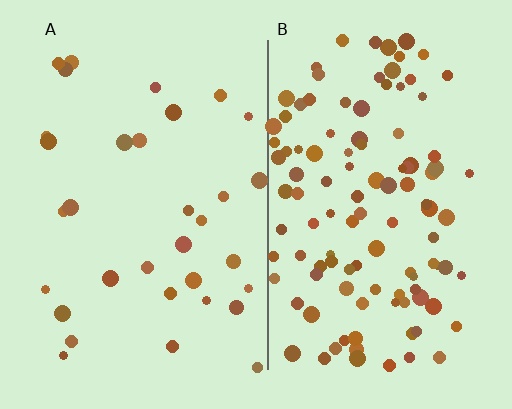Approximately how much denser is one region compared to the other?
Approximately 3.5× — region B over region A.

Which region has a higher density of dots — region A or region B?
B (the right).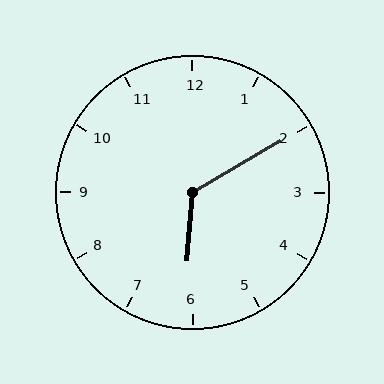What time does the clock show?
6:10.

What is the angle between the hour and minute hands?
Approximately 125 degrees.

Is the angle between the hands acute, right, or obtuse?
It is obtuse.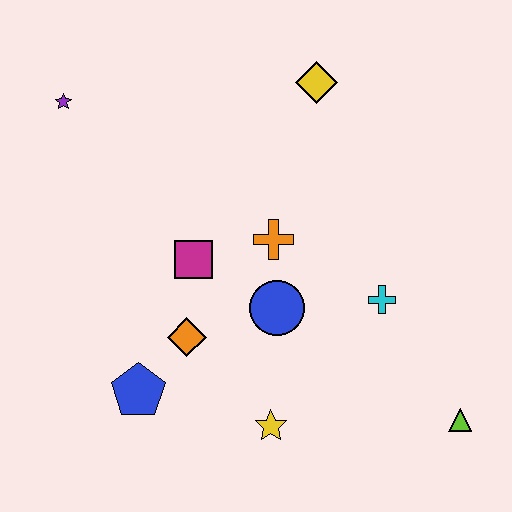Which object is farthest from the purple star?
The lime triangle is farthest from the purple star.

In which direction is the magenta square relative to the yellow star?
The magenta square is above the yellow star.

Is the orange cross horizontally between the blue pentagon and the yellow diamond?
Yes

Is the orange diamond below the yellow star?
No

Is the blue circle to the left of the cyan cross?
Yes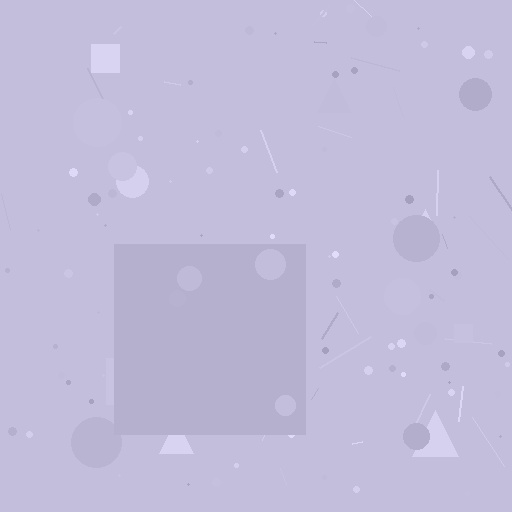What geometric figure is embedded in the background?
A square is embedded in the background.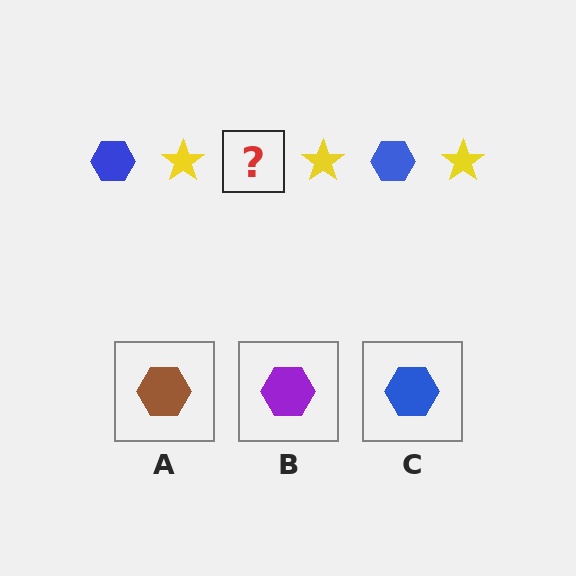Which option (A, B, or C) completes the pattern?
C.